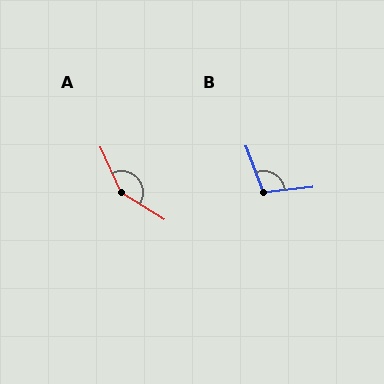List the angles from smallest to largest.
B (104°), A (146°).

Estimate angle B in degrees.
Approximately 104 degrees.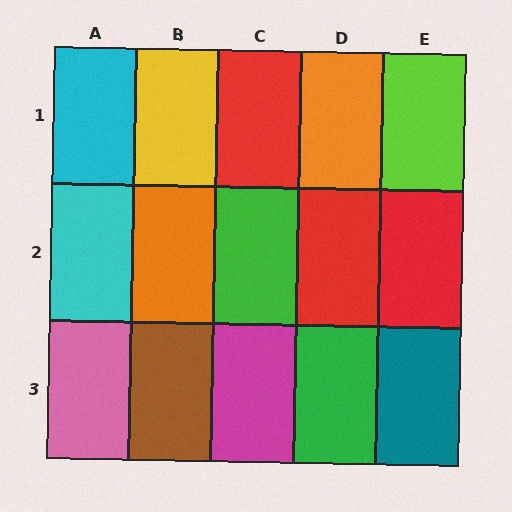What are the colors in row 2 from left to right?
Cyan, orange, green, red, red.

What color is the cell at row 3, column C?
Magenta.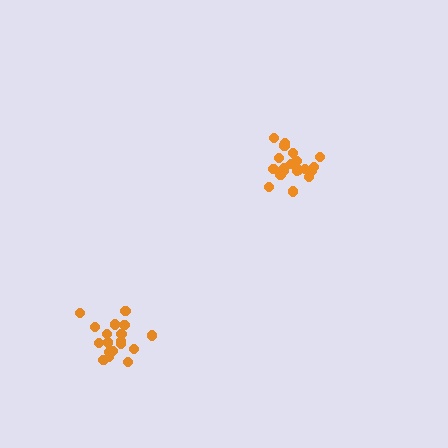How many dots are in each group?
Group 1: 18 dots, Group 2: 21 dots (39 total).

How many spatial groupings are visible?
There are 2 spatial groupings.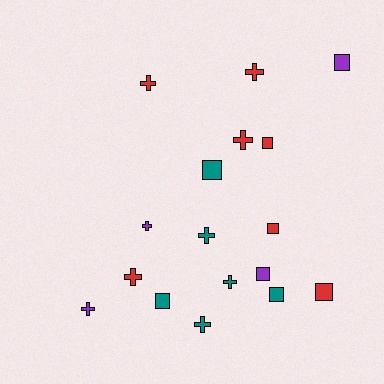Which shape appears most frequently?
Cross, with 9 objects.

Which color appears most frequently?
Red, with 7 objects.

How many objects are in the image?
There are 17 objects.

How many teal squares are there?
There are 3 teal squares.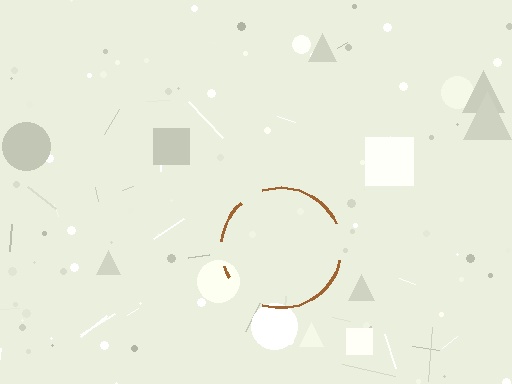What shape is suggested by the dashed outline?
The dashed outline suggests a circle.